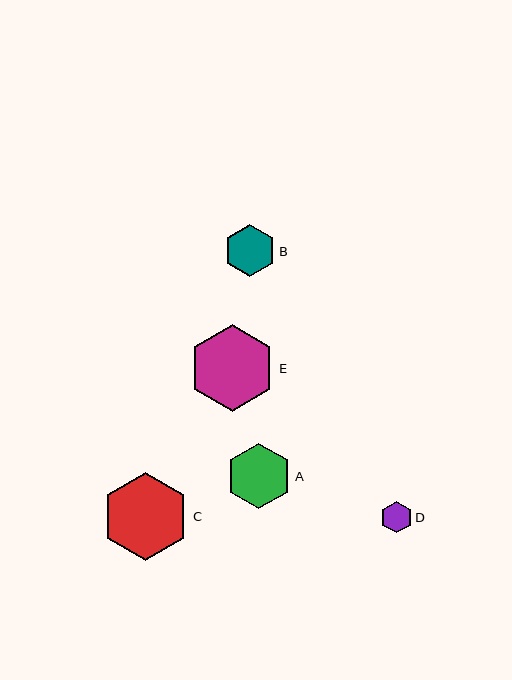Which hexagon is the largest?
Hexagon C is the largest with a size of approximately 88 pixels.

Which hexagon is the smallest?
Hexagon D is the smallest with a size of approximately 32 pixels.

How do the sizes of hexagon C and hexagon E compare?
Hexagon C and hexagon E are approximately the same size.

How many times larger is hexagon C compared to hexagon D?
Hexagon C is approximately 2.8 times the size of hexagon D.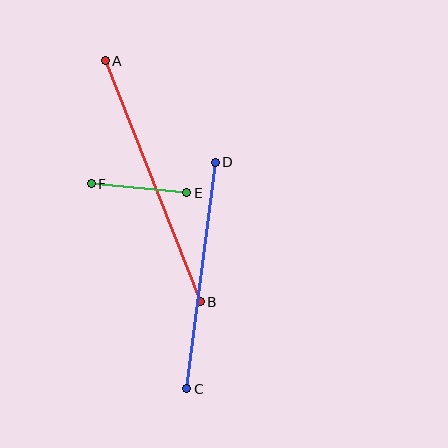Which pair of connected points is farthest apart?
Points A and B are farthest apart.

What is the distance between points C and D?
The distance is approximately 228 pixels.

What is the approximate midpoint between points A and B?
The midpoint is at approximately (153, 181) pixels.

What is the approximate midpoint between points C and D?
The midpoint is at approximately (201, 276) pixels.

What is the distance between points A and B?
The distance is approximately 259 pixels.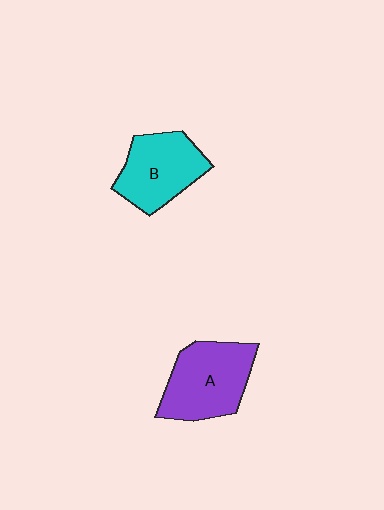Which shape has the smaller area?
Shape B (cyan).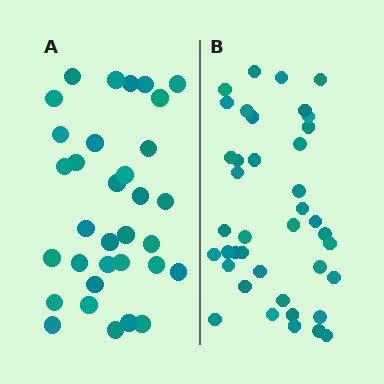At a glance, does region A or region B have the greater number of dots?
Region B (the right region) has more dots.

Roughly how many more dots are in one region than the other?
Region B has roughly 8 or so more dots than region A.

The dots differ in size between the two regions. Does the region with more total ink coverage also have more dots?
No. Region A has more total ink coverage because its dots are larger, but region B actually contains more individual dots. Total area can be misleading — the number of items is what matters here.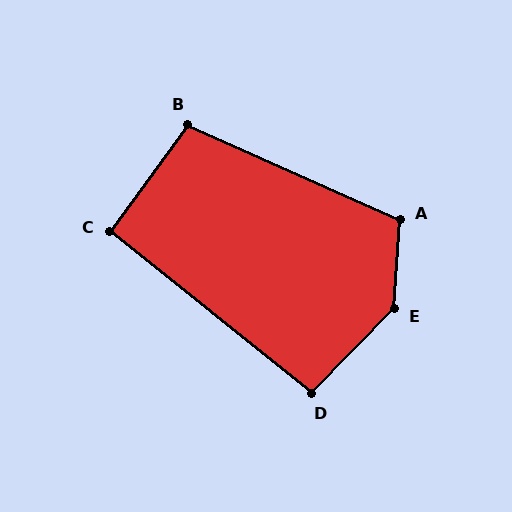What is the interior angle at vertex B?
Approximately 102 degrees (obtuse).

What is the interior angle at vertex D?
Approximately 96 degrees (obtuse).